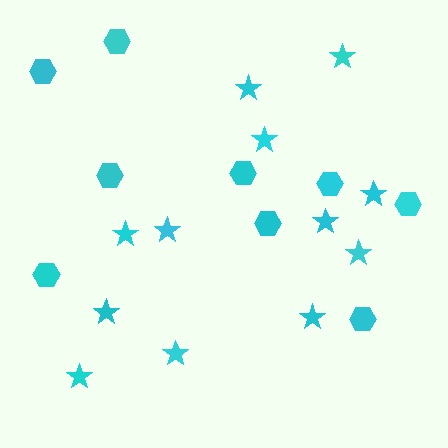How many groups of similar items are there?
There are 2 groups: one group of stars (12) and one group of hexagons (9).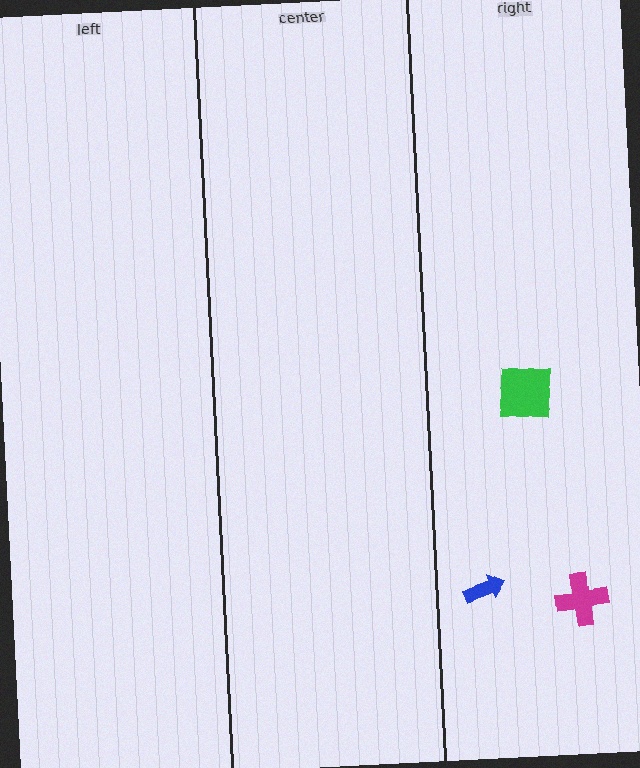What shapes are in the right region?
The green square, the magenta cross, the blue arrow.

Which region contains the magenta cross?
The right region.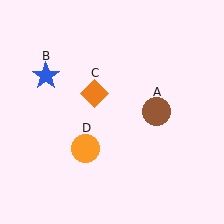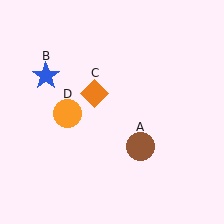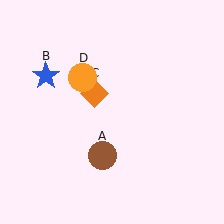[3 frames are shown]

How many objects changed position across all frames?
2 objects changed position: brown circle (object A), orange circle (object D).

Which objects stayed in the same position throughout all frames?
Blue star (object B) and orange diamond (object C) remained stationary.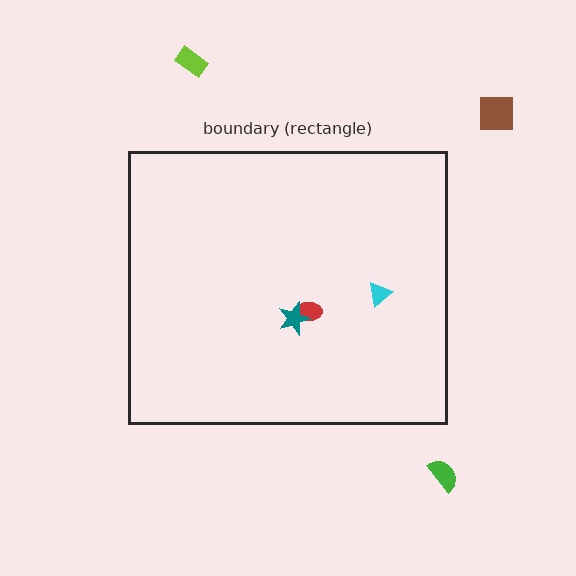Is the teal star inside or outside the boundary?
Inside.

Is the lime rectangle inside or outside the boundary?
Outside.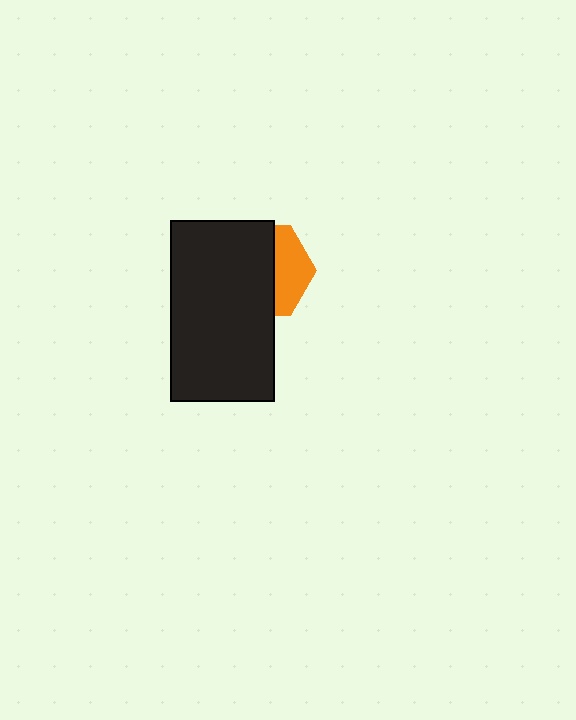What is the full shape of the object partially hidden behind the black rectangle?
The partially hidden object is an orange hexagon.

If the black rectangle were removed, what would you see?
You would see the complete orange hexagon.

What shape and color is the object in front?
The object in front is a black rectangle.